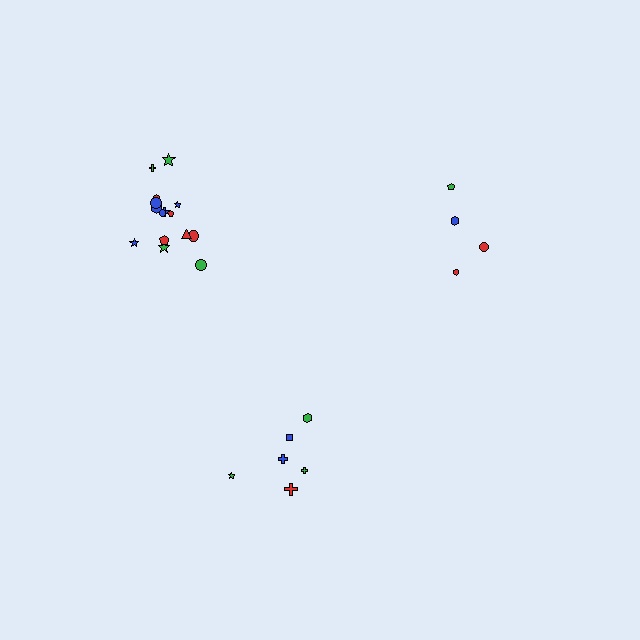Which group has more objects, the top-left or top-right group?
The top-left group.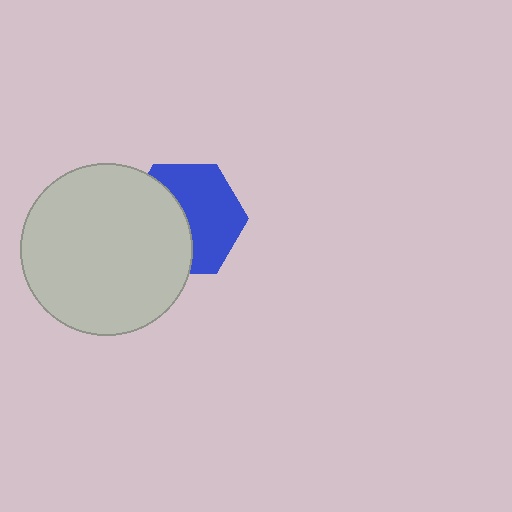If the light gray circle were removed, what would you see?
You would see the complete blue hexagon.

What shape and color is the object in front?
The object in front is a light gray circle.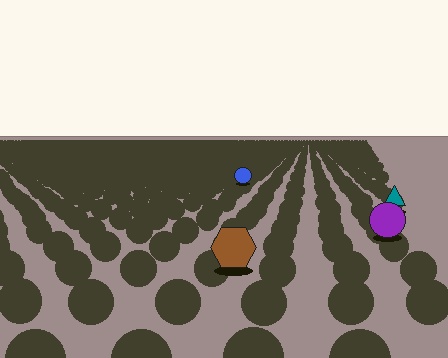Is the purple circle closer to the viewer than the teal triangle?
Yes. The purple circle is closer — you can tell from the texture gradient: the ground texture is coarser near it.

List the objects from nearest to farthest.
From nearest to farthest: the brown hexagon, the purple circle, the teal triangle, the blue circle.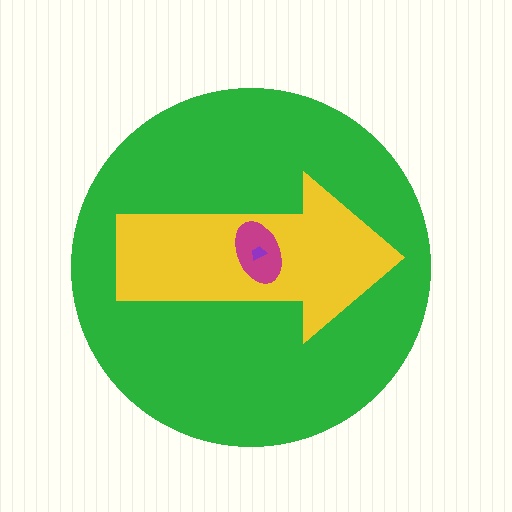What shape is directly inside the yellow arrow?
The magenta ellipse.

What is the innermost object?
The purple trapezoid.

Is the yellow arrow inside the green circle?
Yes.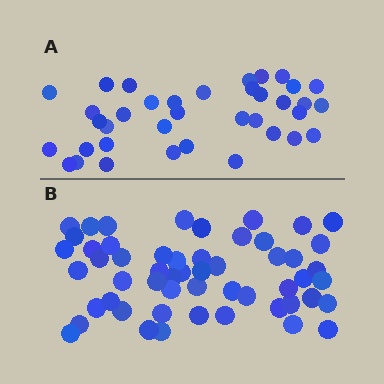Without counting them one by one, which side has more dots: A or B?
Region B (the bottom region) has more dots.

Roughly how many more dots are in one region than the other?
Region B has approximately 15 more dots than region A.